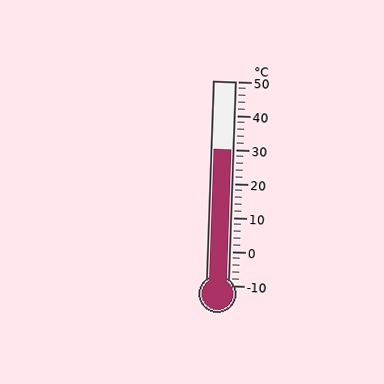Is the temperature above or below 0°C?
The temperature is above 0°C.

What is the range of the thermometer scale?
The thermometer scale ranges from -10°C to 50°C.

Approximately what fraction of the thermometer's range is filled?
The thermometer is filled to approximately 65% of its range.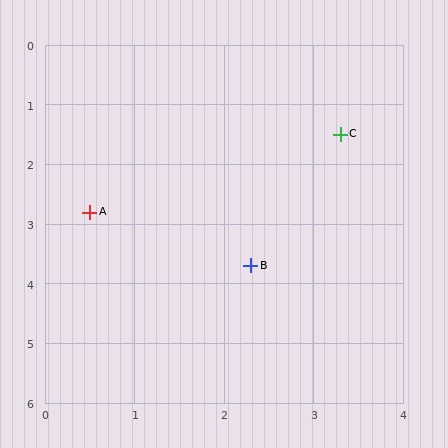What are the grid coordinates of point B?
Point B is at approximately (2.3, 3.7).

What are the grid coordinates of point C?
Point C is at approximately (3.3, 1.5).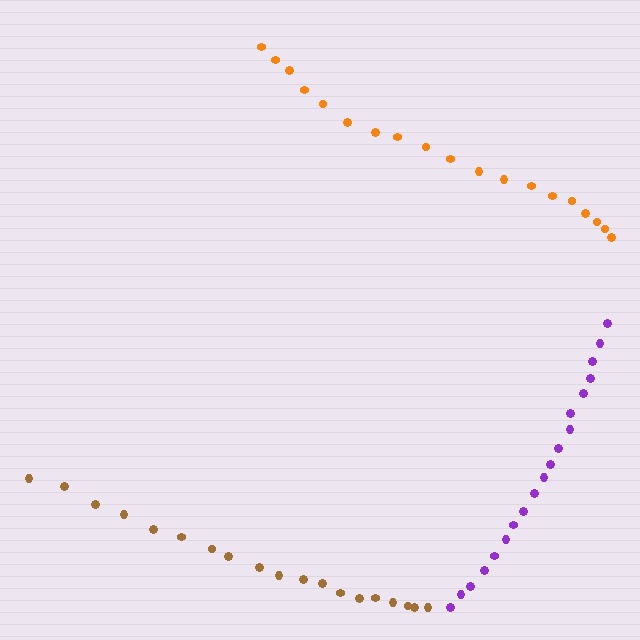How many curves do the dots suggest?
There are 3 distinct paths.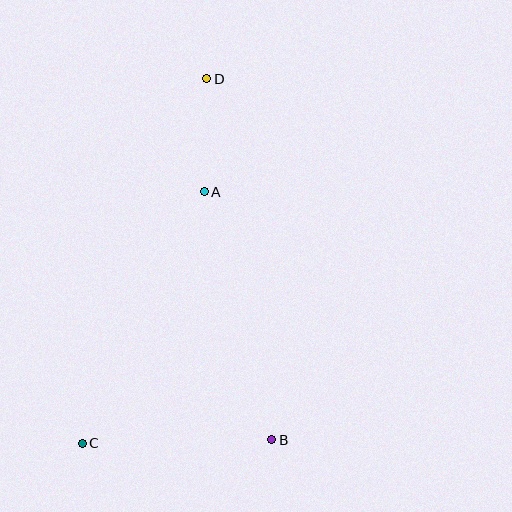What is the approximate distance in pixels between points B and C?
The distance between B and C is approximately 189 pixels.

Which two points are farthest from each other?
Points C and D are farthest from each other.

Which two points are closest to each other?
Points A and D are closest to each other.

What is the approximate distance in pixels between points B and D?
The distance between B and D is approximately 366 pixels.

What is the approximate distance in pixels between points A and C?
The distance between A and C is approximately 279 pixels.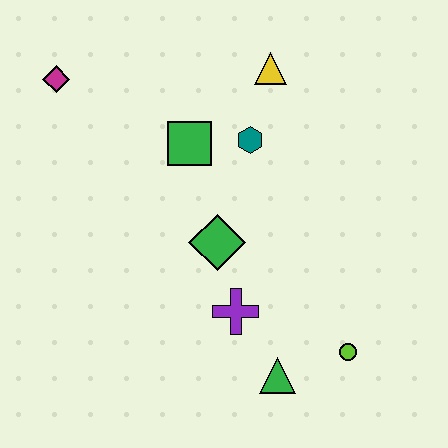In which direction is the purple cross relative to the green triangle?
The purple cross is above the green triangle.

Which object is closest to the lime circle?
The green triangle is closest to the lime circle.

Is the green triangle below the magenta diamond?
Yes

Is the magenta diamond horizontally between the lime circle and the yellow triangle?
No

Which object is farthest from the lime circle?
The magenta diamond is farthest from the lime circle.